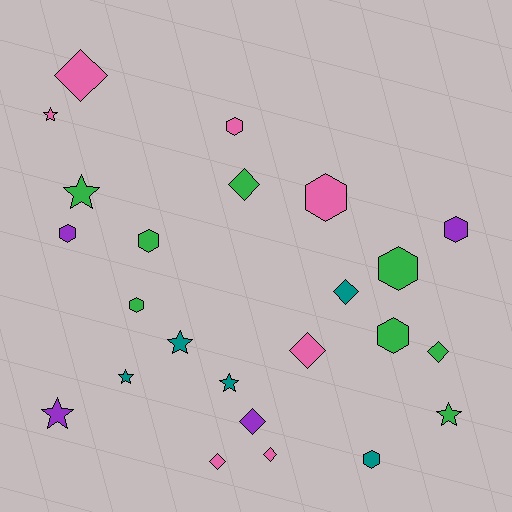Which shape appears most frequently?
Hexagon, with 9 objects.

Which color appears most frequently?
Green, with 8 objects.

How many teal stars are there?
There are 3 teal stars.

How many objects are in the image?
There are 24 objects.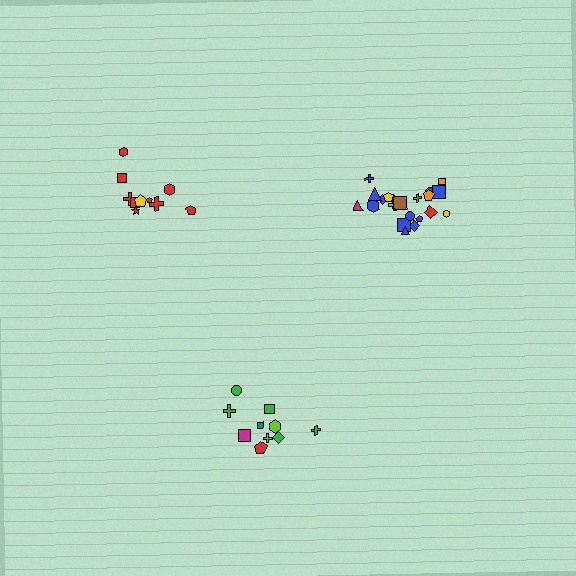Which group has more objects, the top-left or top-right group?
The top-right group.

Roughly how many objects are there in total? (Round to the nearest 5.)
Roughly 40 objects in total.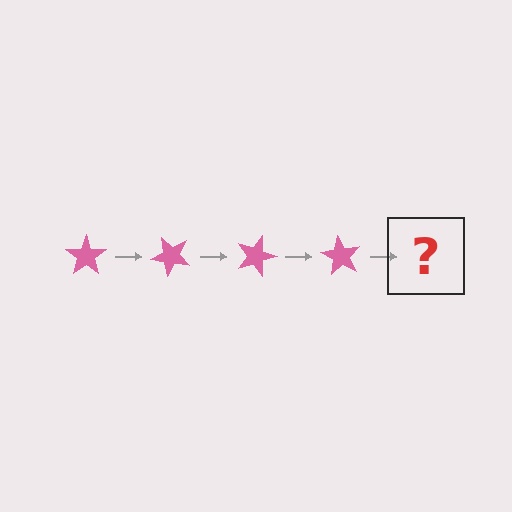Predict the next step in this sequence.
The next step is a pink star rotated 180 degrees.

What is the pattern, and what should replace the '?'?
The pattern is that the star rotates 45 degrees each step. The '?' should be a pink star rotated 180 degrees.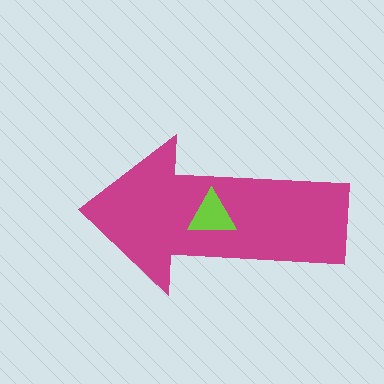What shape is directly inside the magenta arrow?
The lime triangle.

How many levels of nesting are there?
2.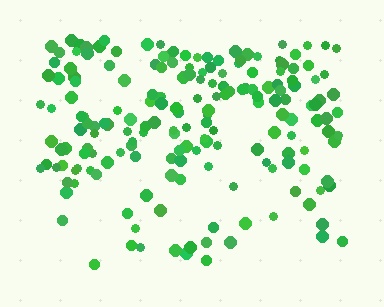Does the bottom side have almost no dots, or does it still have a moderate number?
Still a moderate number, just noticeably fewer than the top.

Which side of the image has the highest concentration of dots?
The top.